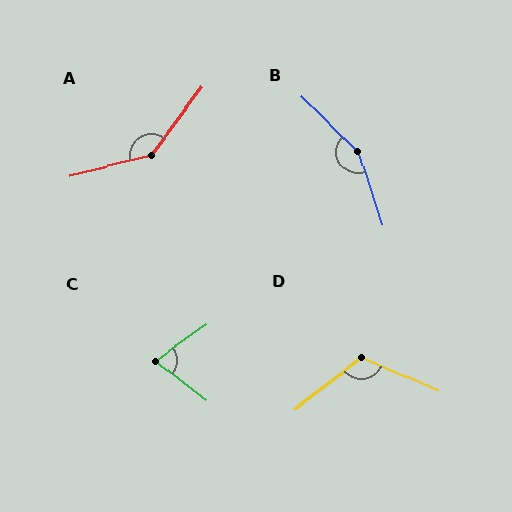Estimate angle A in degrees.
Approximately 141 degrees.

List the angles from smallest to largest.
C (72°), D (119°), A (141°), B (153°).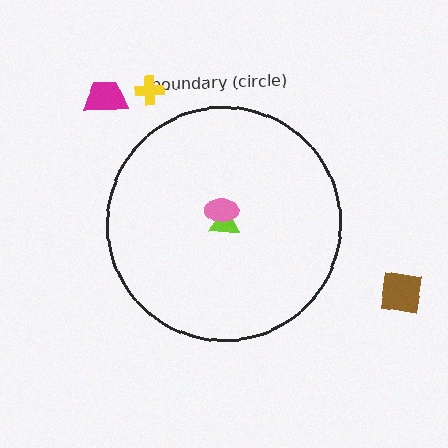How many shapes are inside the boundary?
2 inside, 3 outside.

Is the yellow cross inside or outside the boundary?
Outside.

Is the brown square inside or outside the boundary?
Outside.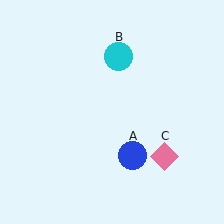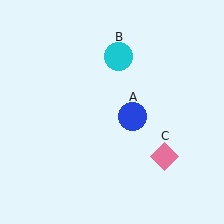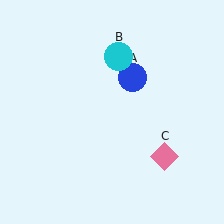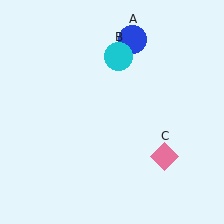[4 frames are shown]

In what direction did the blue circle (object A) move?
The blue circle (object A) moved up.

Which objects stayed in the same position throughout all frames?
Cyan circle (object B) and pink diamond (object C) remained stationary.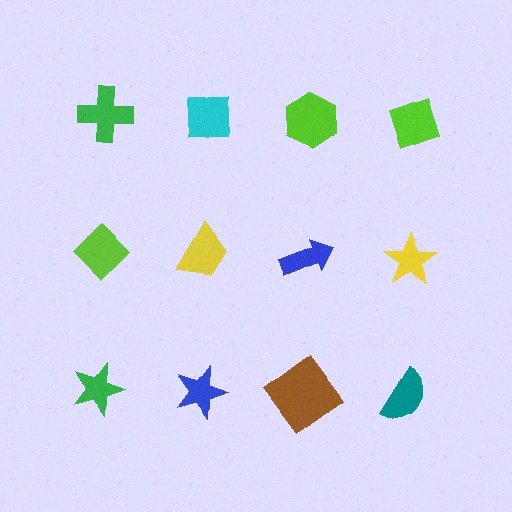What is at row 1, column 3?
A lime hexagon.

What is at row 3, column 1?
A green star.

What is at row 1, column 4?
A lime diamond.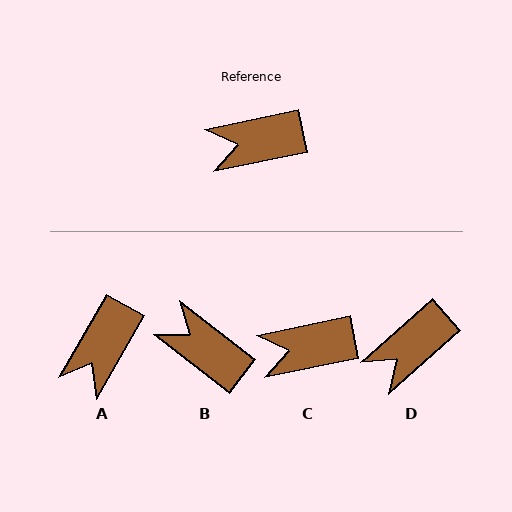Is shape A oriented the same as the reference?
No, it is off by about 48 degrees.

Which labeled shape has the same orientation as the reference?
C.